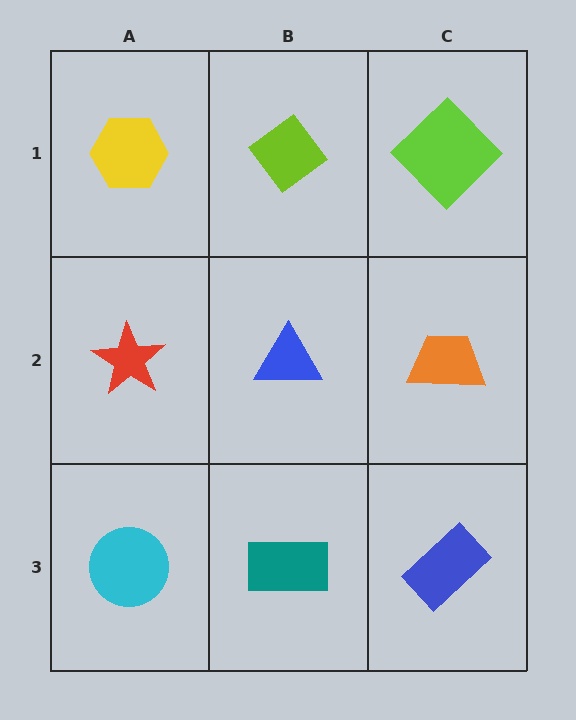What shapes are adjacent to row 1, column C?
An orange trapezoid (row 2, column C), a lime diamond (row 1, column B).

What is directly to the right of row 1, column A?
A lime diamond.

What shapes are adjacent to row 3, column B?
A blue triangle (row 2, column B), a cyan circle (row 3, column A), a blue rectangle (row 3, column C).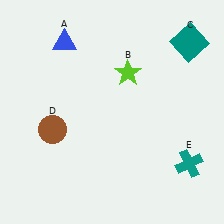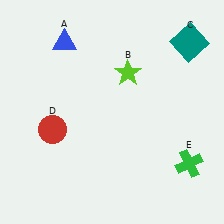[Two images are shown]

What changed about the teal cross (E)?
In Image 1, E is teal. In Image 2, it changed to green.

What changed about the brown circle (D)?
In Image 1, D is brown. In Image 2, it changed to red.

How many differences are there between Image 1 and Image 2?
There are 2 differences between the two images.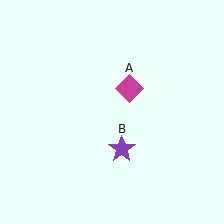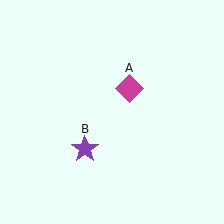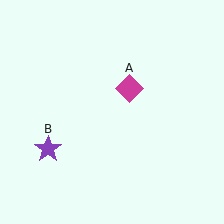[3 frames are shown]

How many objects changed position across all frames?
1 object changed position: purple star (object B).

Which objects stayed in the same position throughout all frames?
Magenta diamond (object A) remained stationary.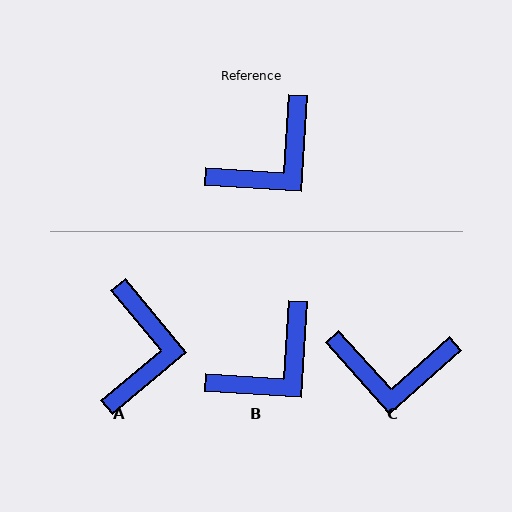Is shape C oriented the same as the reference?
No, it is off by about 44 degrees.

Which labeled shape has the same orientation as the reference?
B.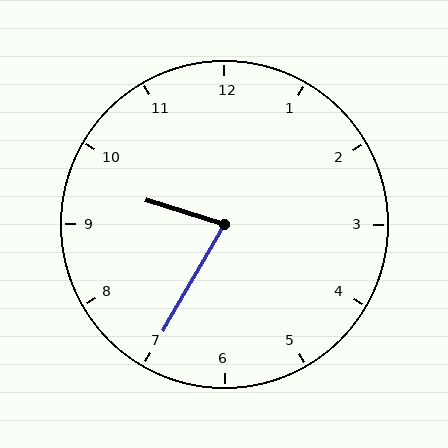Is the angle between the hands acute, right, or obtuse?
It is acute.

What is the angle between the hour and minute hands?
Approximately 78 degrees.